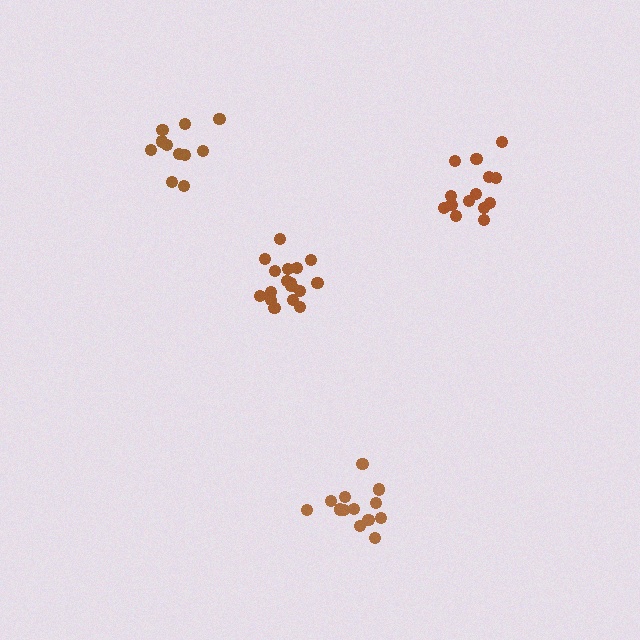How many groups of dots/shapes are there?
There are 4 groups.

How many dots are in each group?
Group 1: 13 dots, Group 2: 17 dots, Group 3: 11 dots, Group 4: 14 dots (55 total).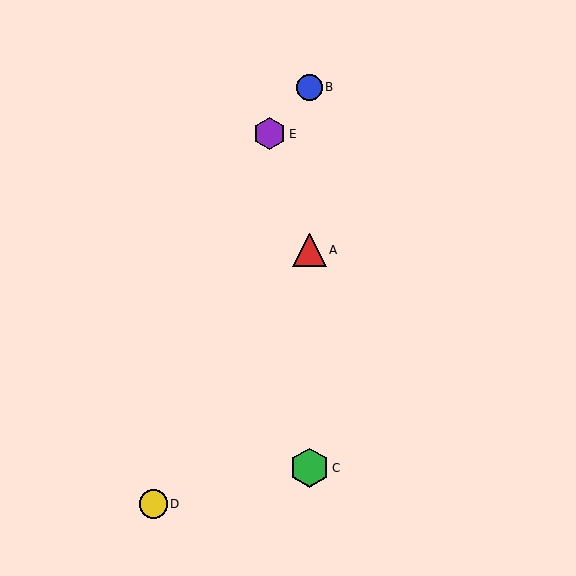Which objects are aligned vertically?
Objects A, B, C are aligned vertically.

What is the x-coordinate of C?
Object C is at x≈309.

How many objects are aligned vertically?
3 objects (A, B, C) are aligned vertically.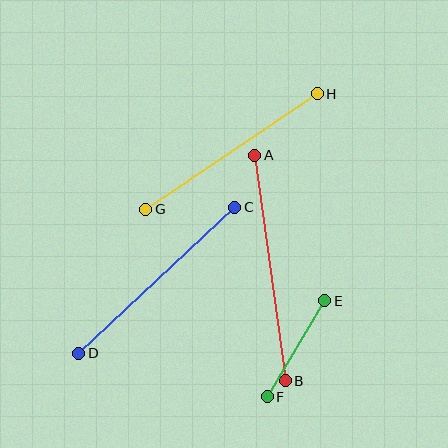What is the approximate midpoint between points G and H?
The midpoint is at approximately (232, 151) pixels.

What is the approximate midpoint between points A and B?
The midpoint is at approximately (270, 268) pixels.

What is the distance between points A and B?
The distance is approximately 228 pixels.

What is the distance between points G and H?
The distance is approximately 207 pixels.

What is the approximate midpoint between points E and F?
The midpoint is at approximately (296, 349) pixels.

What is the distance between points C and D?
The distance is approximately 214 pixels.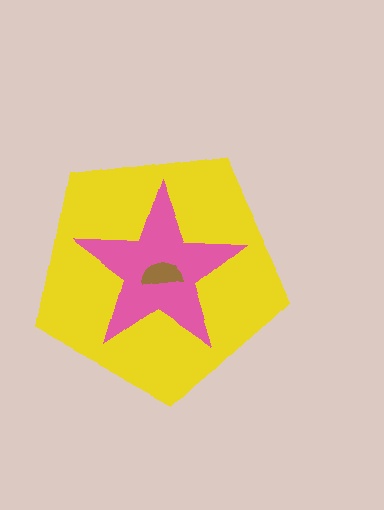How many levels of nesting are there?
3.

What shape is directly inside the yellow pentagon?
The pink star.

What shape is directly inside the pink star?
The brown semicircle.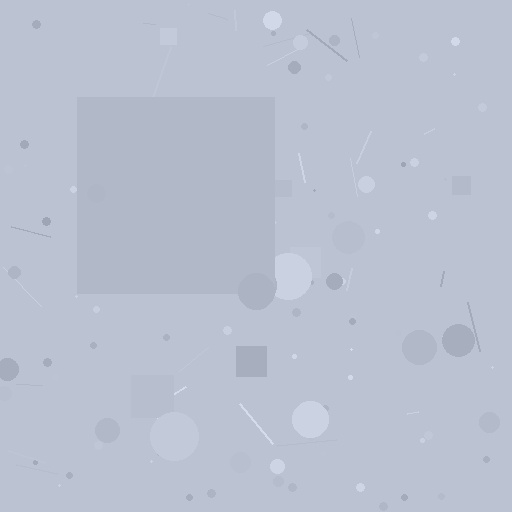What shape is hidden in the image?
A square is hidden in the image.